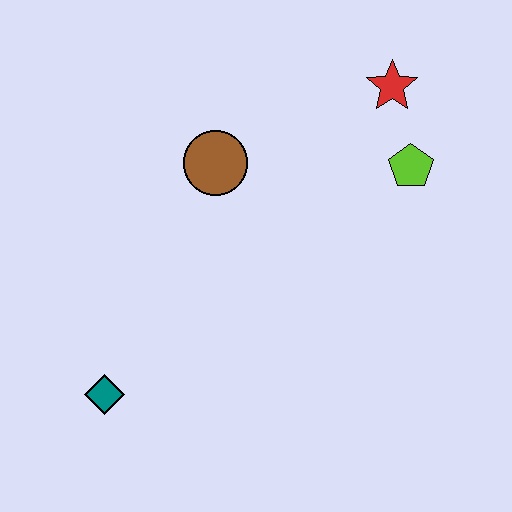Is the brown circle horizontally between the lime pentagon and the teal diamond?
Yes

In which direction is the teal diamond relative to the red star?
The teal diamond is below the red star.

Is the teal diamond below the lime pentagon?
Yes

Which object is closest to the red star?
The lime pentagon is closest to the red star.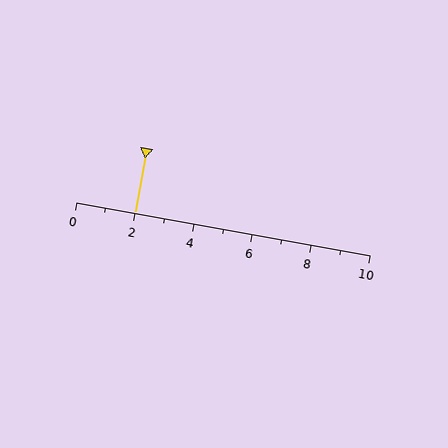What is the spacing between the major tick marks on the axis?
The major ticks are spaced 2 apart.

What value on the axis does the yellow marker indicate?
The marker indicates approximately 2.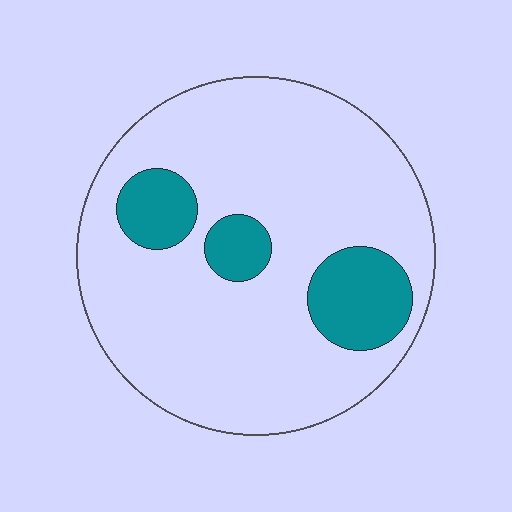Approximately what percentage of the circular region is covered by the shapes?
Approximately 15%.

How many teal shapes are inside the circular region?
3.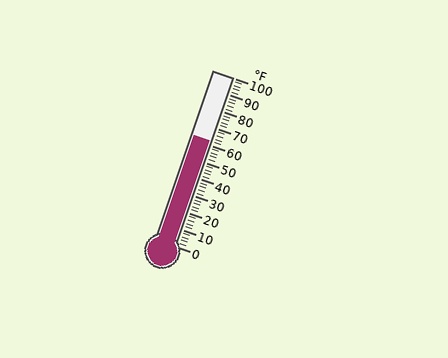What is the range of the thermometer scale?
The thermometer scale ranges from 0°F to 100°F.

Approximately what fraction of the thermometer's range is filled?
The thermometer is filled to approximately 60% of its range.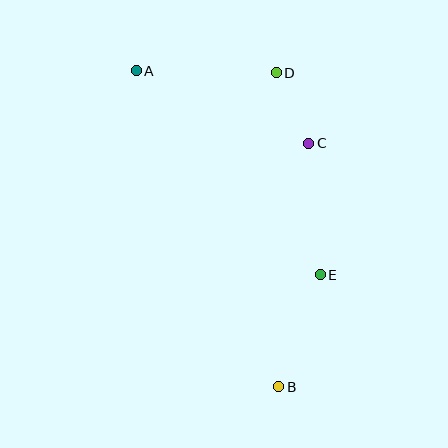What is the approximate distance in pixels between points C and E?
The distance between C and E is approximately 132 pixels.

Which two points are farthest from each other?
Points A and B are farthest from each other.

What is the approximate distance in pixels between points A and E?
The distance between A and E is approximately 275 pixels.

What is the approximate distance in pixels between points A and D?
The distance between A and D is approximately 140 pixels.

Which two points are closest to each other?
Points C and D are closest to each other.